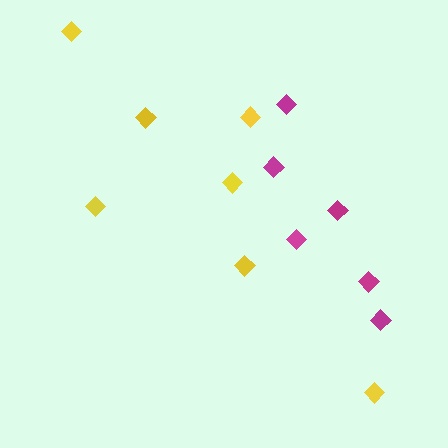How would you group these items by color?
There are 2 groups: one group of magenta diamonds (6) and one group of yellow diamonds (7).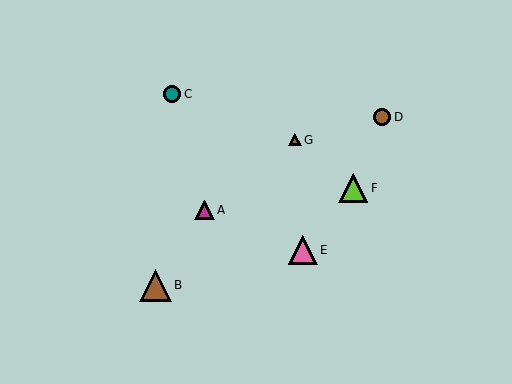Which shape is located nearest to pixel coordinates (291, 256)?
The pink triangle (labeled E) at (303, 250) is nearest to that location.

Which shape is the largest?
The brown triangle (labeled B) is the largest.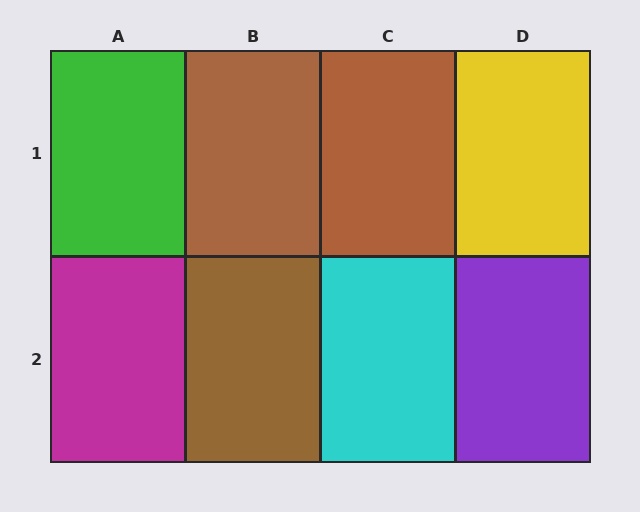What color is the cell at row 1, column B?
Brown.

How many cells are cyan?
1 cell is cyan.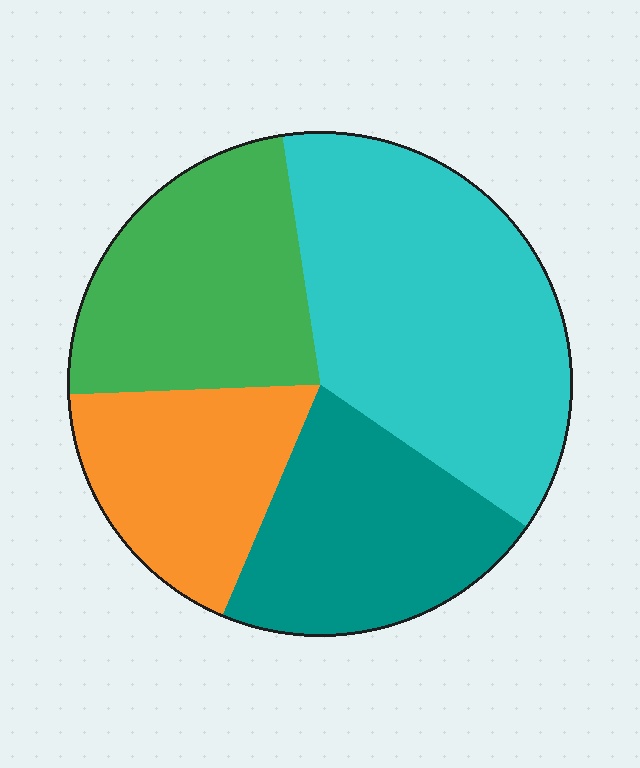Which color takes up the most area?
Cyan, at roughly 35%.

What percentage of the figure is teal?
Teal covers around 20% of the figure.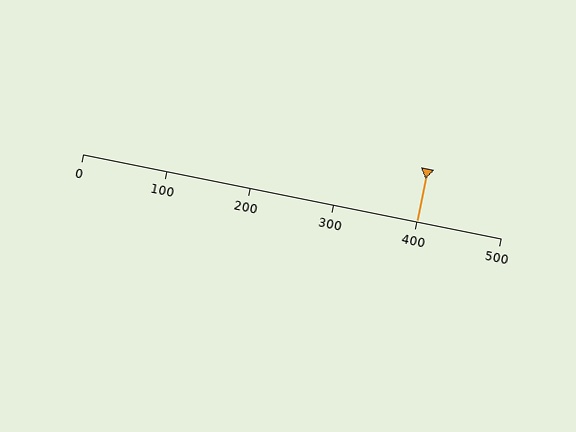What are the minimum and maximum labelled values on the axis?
The axis runs from 0 to 500.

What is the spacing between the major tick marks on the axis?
The major ticks are spaced 100 apart.